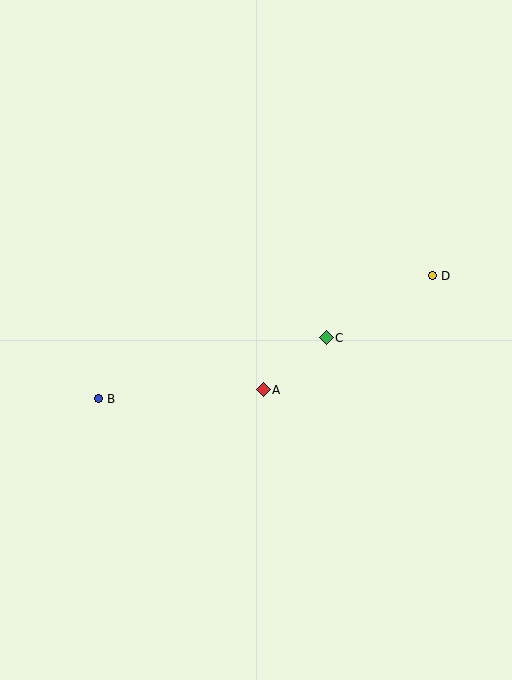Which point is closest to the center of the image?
Point A at (263, 390) is closest to the center.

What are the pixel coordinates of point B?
Point B is at (98, 399).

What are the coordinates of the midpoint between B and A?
The midpoint between B and A is at (181, 394).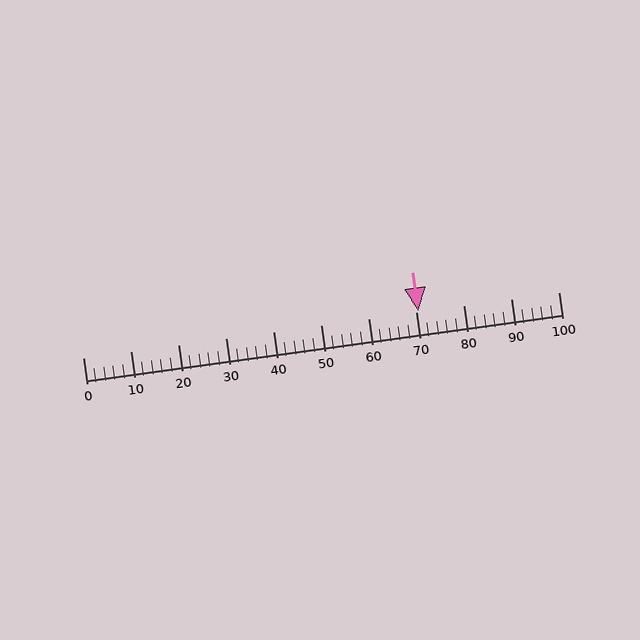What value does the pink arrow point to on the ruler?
The pink arrow points to approximately 71.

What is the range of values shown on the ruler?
The ruler shows values from 0 to 100.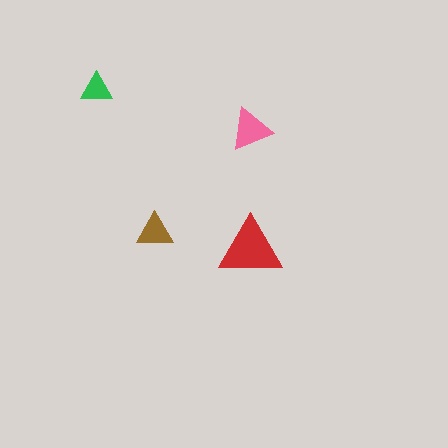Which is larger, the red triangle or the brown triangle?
The red one.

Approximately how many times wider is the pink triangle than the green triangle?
About 1.5 times wider.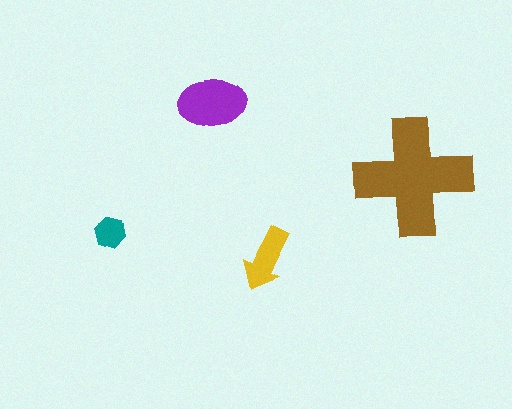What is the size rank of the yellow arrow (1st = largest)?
3rd.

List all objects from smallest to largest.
The teal hexagon, the yellow arrow, the purple ellipse, the brown cross.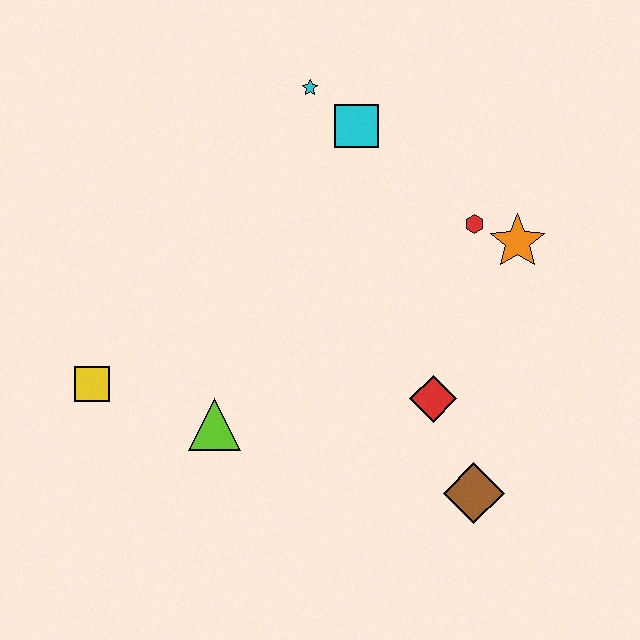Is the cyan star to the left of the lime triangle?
No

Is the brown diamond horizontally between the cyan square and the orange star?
Yes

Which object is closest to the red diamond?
The brown diamond is closest to the red diamond.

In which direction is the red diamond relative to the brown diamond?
The red diamond is above the brown diamond.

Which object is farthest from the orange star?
The yellow square is farthest from the orange star.